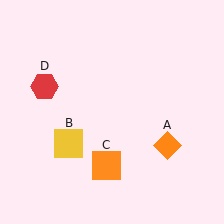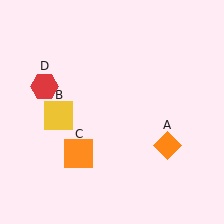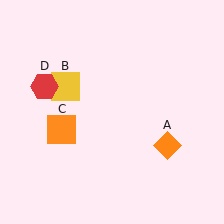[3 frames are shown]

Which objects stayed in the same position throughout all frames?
Orange diamond (object A) and red hexagon (object D) remained stationary.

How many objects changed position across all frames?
2 objects changed position: yellow square (object B), orange square (object C).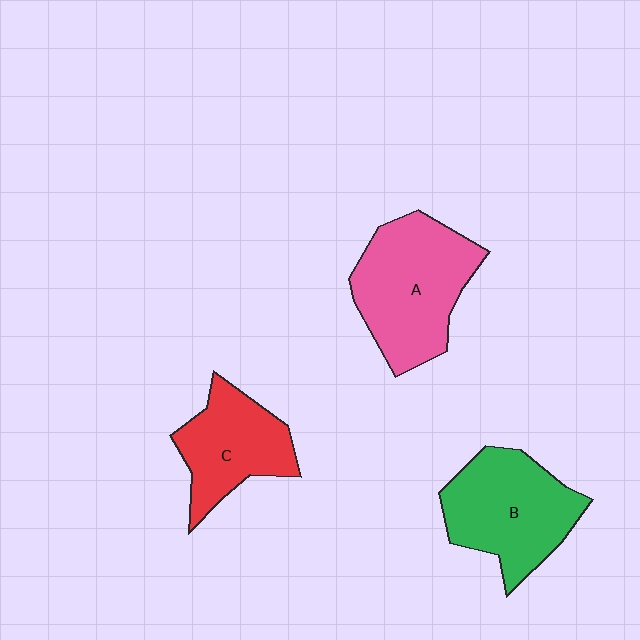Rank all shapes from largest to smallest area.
From largest to smallest: A (pink), B (green), C (red).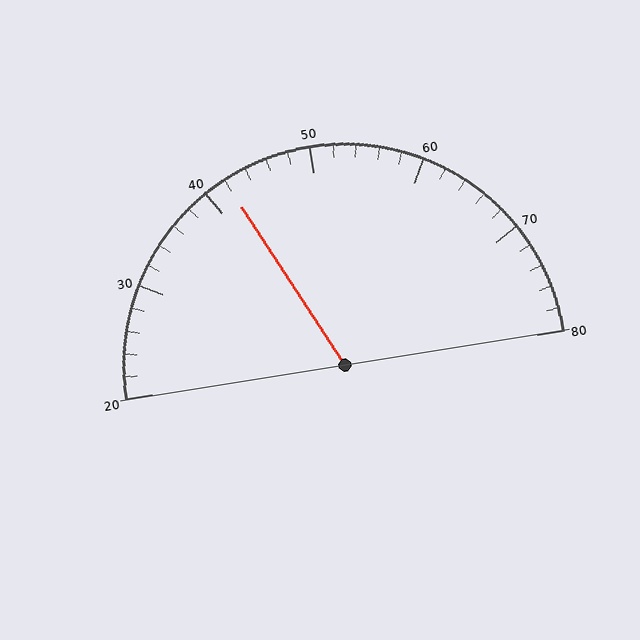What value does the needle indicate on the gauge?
The needle indicates approximately 42.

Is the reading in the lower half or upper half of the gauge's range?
The reading is in the lower half of the range (20 to 80).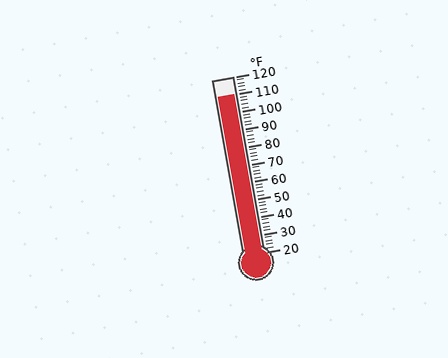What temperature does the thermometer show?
The thermometer shows approximately 110°F.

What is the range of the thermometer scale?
The thermometer scale ranges from 20°F to 120°F.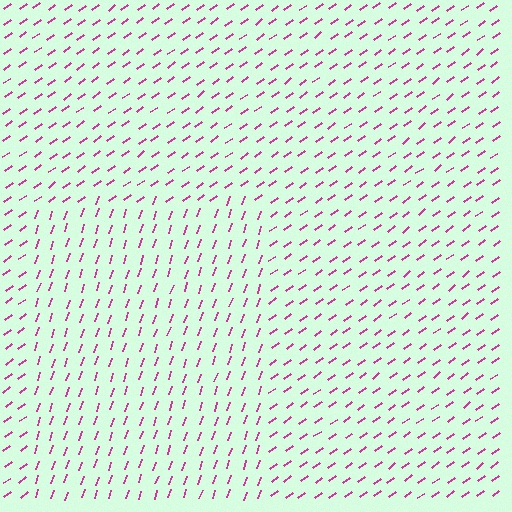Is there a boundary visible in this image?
Yes, there is a texture boundary formed by a change in line orientation.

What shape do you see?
I see a rectangle.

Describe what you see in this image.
The image is filled with small magenta line segments. A rectangle region in the image has lines oriented differently from the surrounding lines, creating a visible texture boundary.